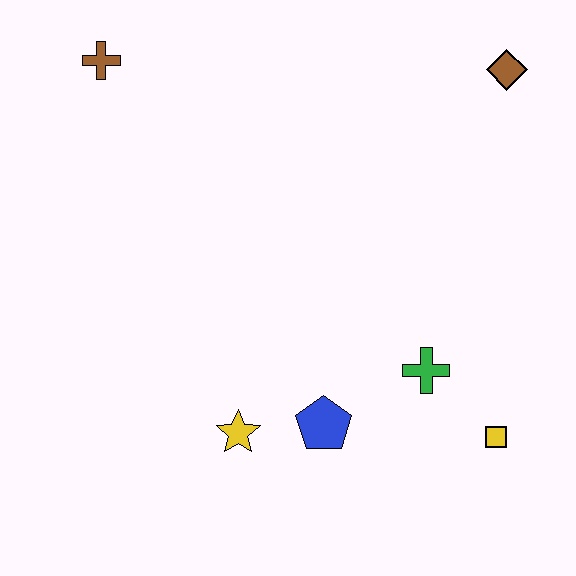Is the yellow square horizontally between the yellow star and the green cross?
No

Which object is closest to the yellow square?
The green cross is closest to the yellow square.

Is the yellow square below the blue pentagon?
Yes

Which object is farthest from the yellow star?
The brown diamond is farthest from the yellow star.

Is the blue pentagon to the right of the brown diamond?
No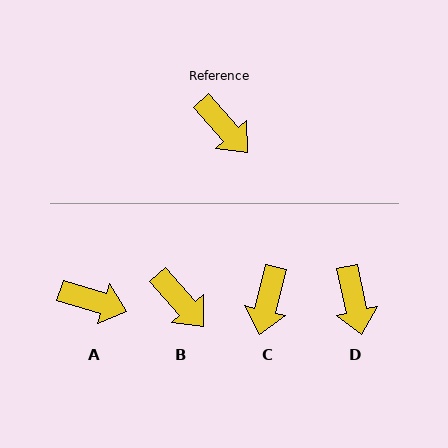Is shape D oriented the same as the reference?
No, it is off by about 29 degrees.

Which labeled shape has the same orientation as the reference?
B.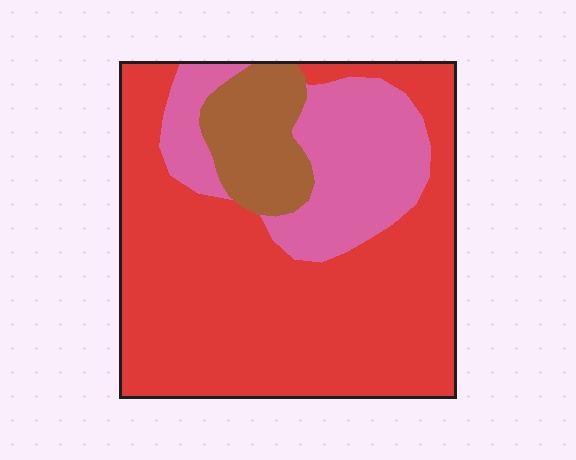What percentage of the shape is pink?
Pink covers around 25% of the shape.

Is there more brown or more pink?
Pink.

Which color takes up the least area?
Brown, at roughly 10%.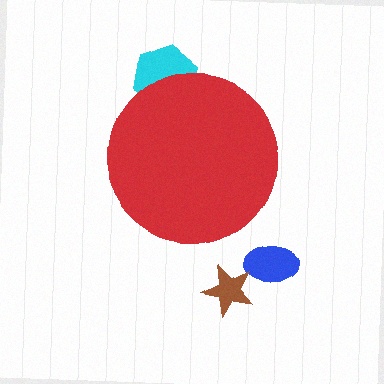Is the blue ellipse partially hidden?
No, the blue ellipse is fully visible.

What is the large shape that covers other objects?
A red circle.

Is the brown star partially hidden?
No, the brown star is fully visible.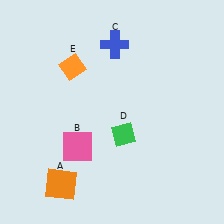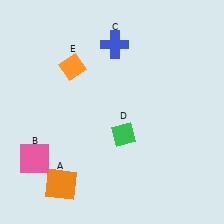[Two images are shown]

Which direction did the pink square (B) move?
The pink square (B) moved left.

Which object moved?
The pink square (B) moved left.